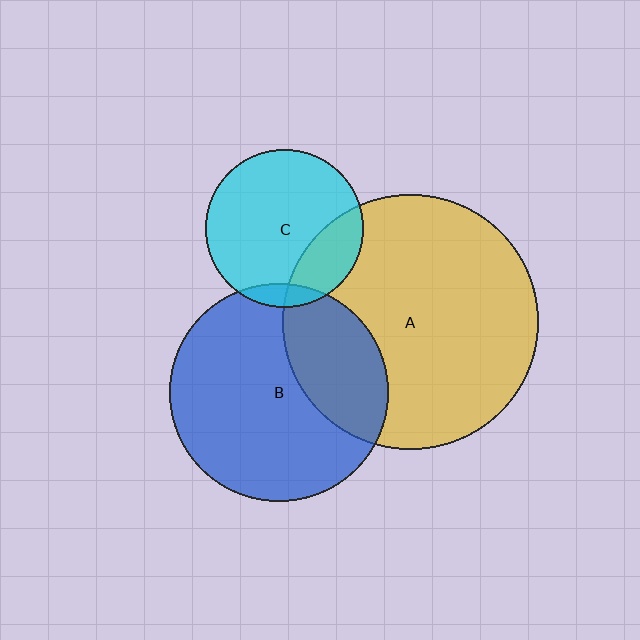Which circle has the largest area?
Circle A (yellow).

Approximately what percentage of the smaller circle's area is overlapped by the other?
Approximately 30%.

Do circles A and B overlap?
Yes.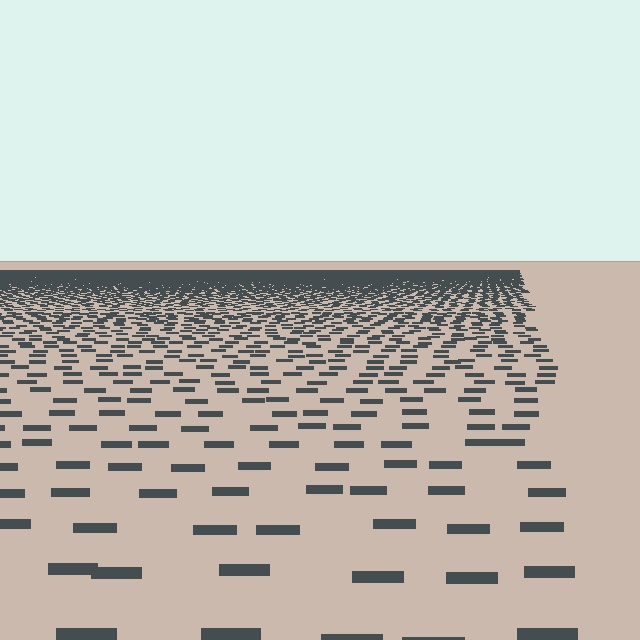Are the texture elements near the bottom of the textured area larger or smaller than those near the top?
Larger. Near the bottom, elements are closer to the viewer and appear at a bigger on-screen size.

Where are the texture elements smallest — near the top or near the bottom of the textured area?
Near the top.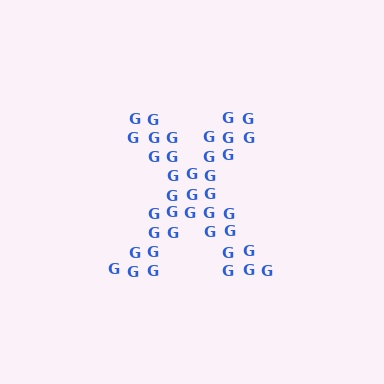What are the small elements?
The small elements are letter G's.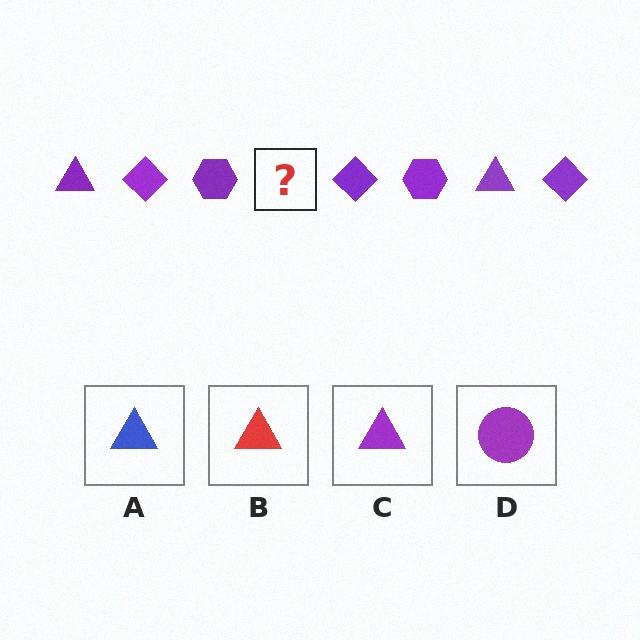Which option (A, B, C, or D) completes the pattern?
C.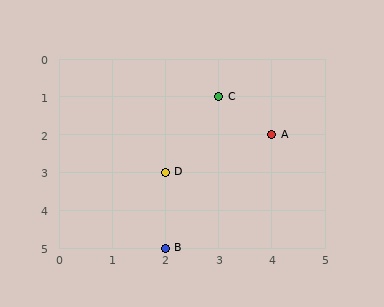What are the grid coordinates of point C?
Point C is at grid coordinates (3, 1).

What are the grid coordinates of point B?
Point B is at grid coordinates (2, 5).